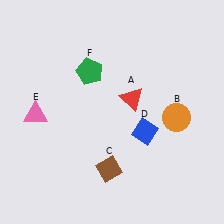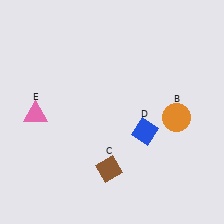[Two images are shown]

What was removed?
The red triangle (A), the green pentagon (F) were removed in Image 2.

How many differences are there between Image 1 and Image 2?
There are 2 differences between the two images.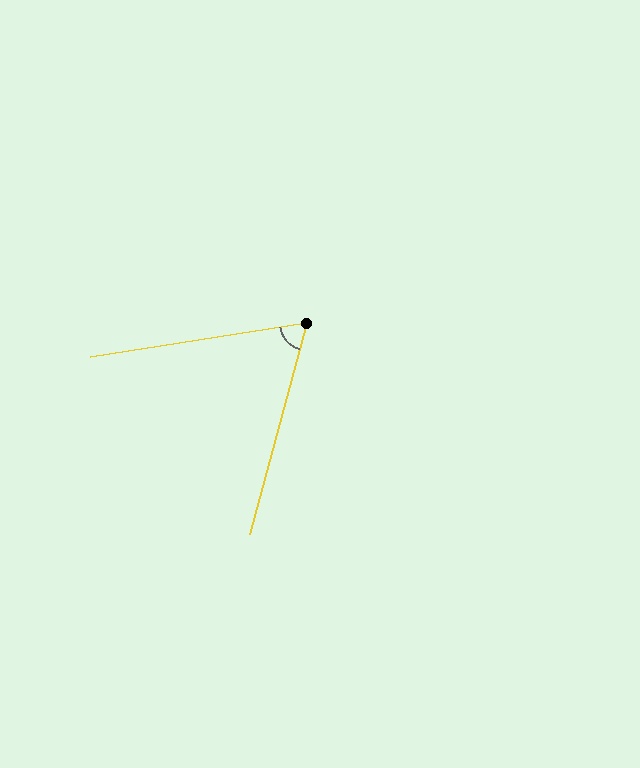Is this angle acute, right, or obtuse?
It is acute.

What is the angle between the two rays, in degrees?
Approximately 66 degrees.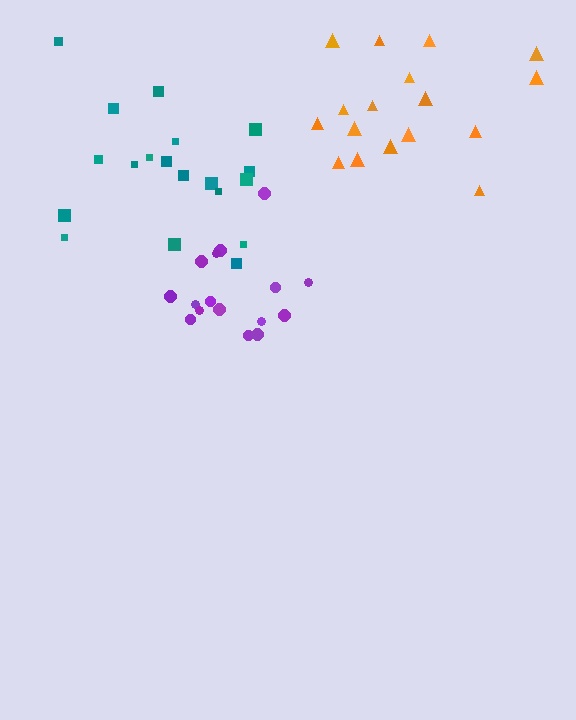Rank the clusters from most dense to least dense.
purple, orange, teal.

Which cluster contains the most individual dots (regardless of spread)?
Teal (19).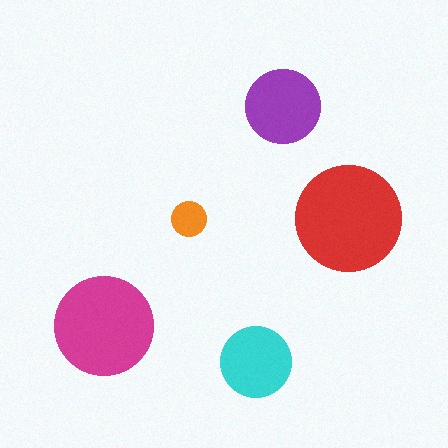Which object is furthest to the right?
The red circle is rightmost.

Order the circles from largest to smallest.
the red one, the magenta one, the purple one, the cyan one, the orange one.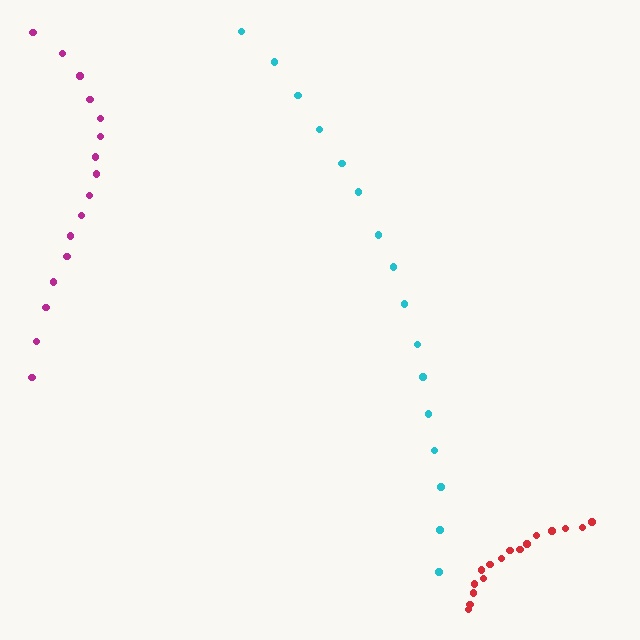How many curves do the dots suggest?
There are 3 distinct paths.